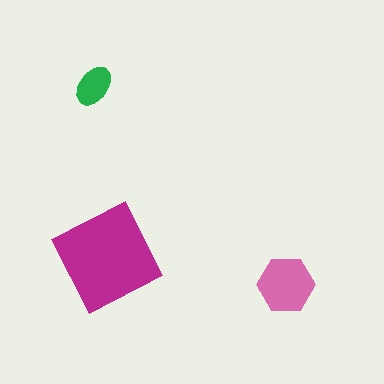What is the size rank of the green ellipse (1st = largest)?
3rd.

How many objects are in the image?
There are 3 objects in the image.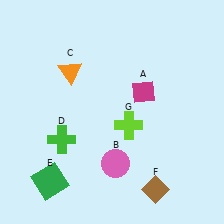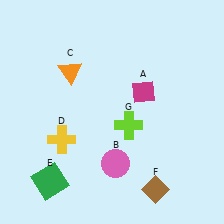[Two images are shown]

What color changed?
The cross (D) changed from green in Image 1 to yellow in Image 2.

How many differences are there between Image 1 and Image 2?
There is 1 difference between the two images.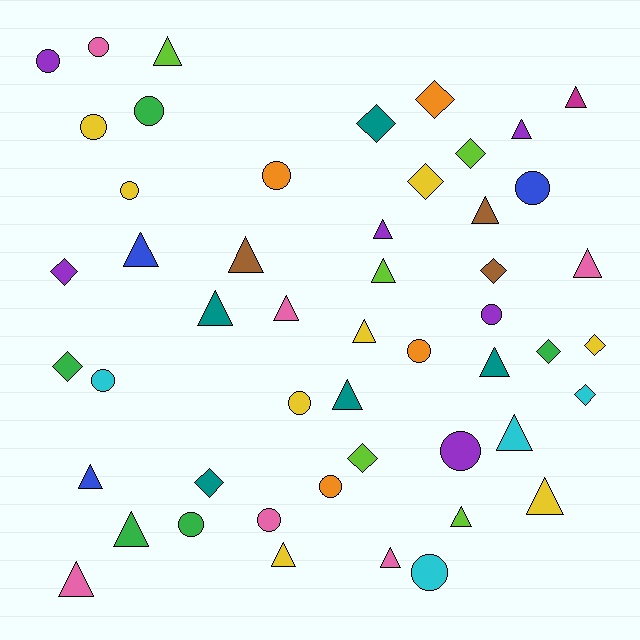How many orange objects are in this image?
There are 4 orange objects.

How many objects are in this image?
There are 50 objects.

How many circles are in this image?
There are 16 circles.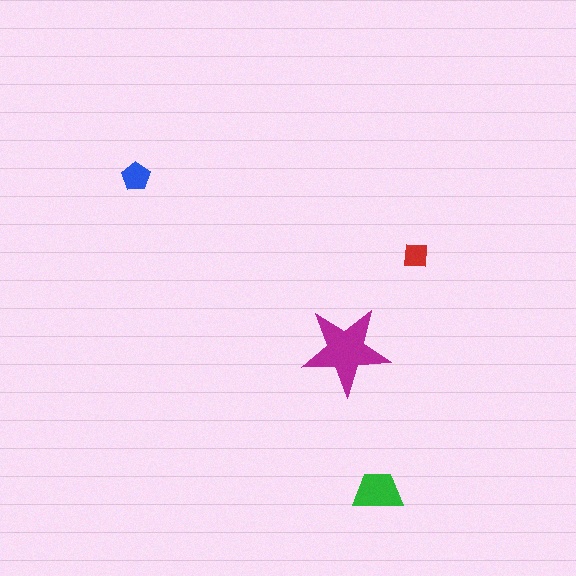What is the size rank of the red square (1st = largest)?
4th.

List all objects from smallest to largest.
The red square, the blue pentagon, the green trapezoid, the magenta star.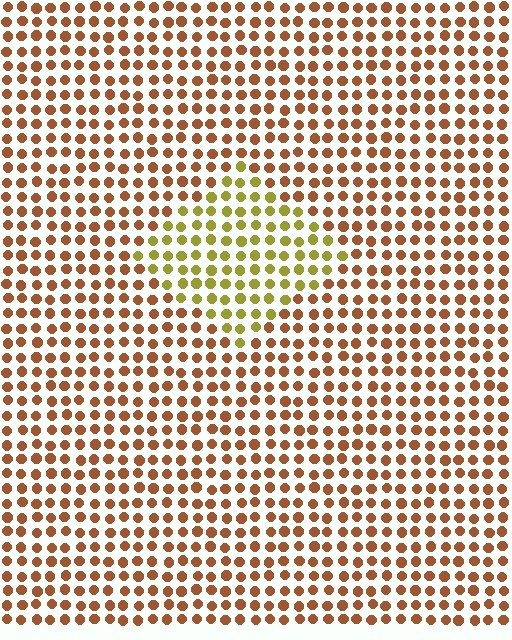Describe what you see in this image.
The image is filled with small brown elements in a uniform arrangement. A diamond-shaped region is visible where the elements are tinted to a slightly different hue, forming a subtle color boundary.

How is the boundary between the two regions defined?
The boundary is defined purely by a slight shift in hue (about 44 degrees). Spacing, size, and orientation are identical on both sides.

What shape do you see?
I see a diamond.